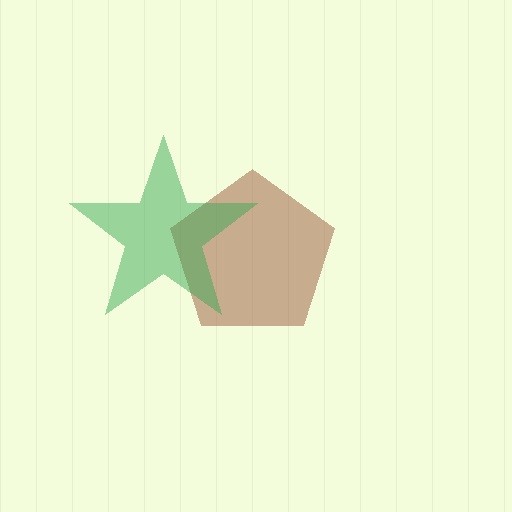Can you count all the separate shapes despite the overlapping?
Yes, there are 2 separate shapes.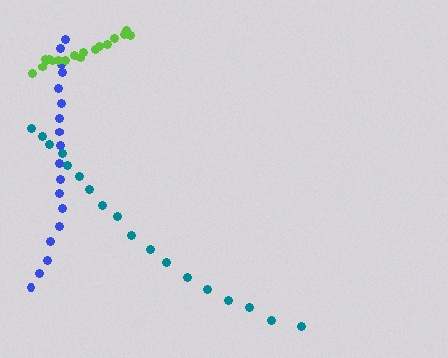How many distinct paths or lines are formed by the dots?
There are 3 distinct paths.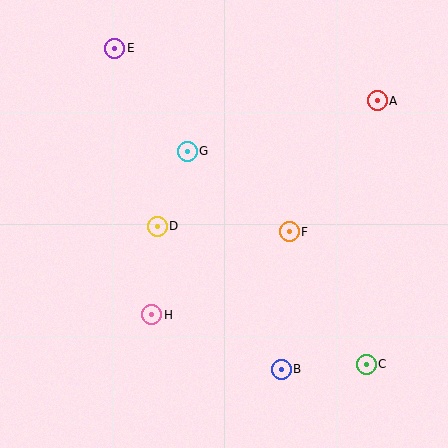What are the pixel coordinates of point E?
Point E is at (115, 48).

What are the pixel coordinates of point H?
Point H is at (152, 315).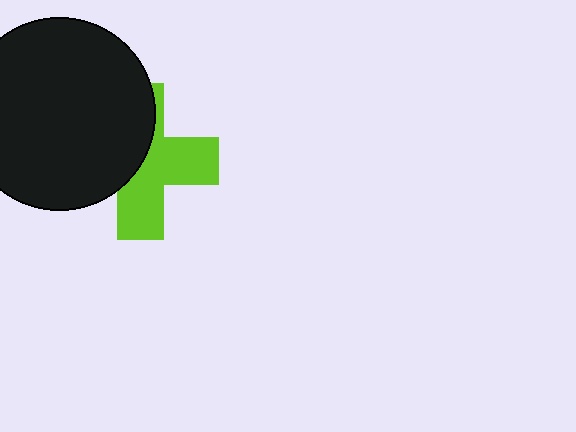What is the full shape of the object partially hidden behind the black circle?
The partially hidden object is a lime cross.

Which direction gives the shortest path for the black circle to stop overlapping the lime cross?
Moving left gives the shortest separation.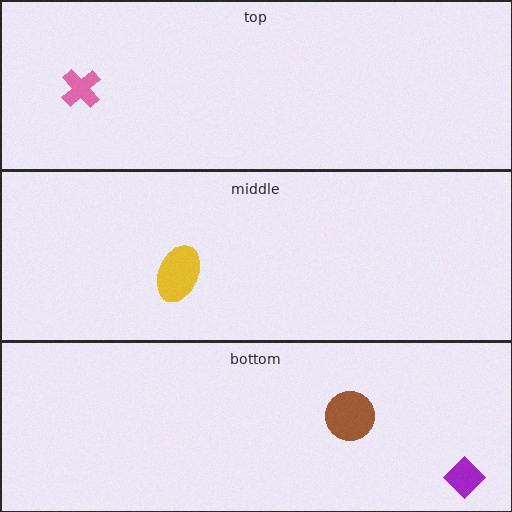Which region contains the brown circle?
The bottom region.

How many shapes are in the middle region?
1.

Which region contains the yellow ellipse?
The middle region.